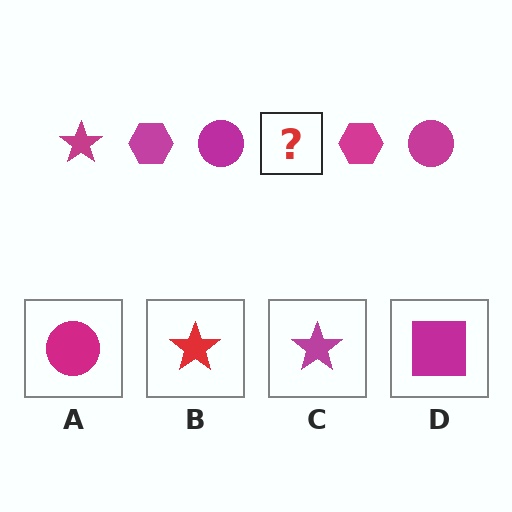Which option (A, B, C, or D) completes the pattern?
C.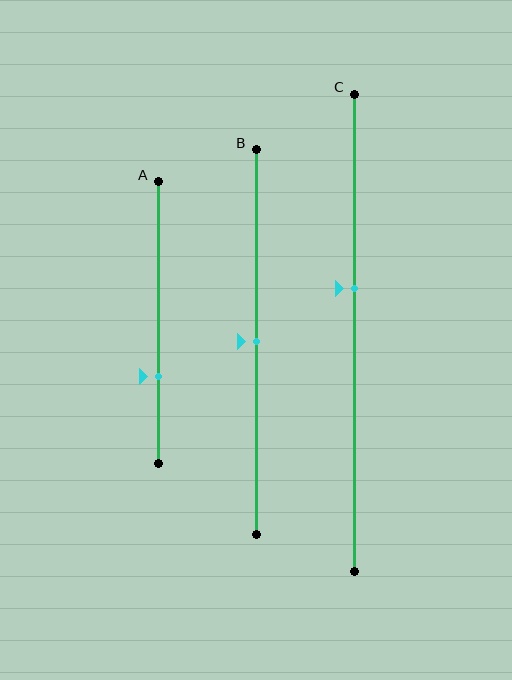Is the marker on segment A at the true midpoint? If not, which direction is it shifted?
No, the marker on segment A is shifted downward by about 19% of the segment length.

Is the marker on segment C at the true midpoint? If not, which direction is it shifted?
No, the marker on segment C is shifted upward by about 9% of the segment length.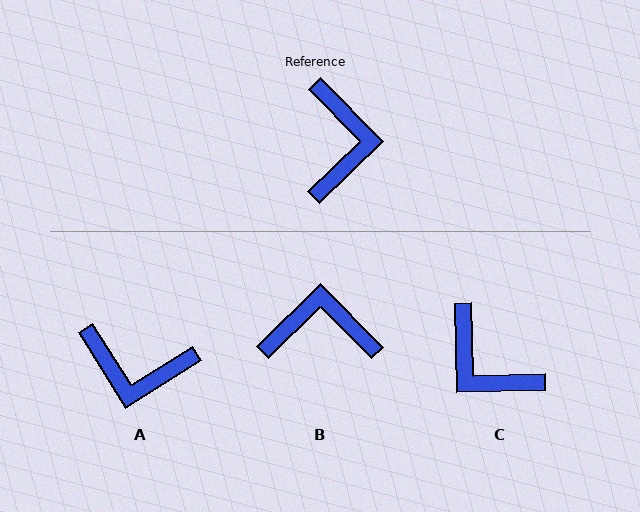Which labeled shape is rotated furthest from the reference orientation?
C, about 133 degrees away.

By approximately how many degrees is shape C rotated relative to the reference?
Approximately 133 degrees clockwise.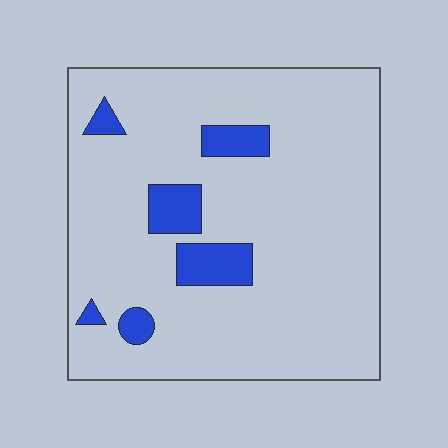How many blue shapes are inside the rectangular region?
6.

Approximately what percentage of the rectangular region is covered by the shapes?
Approximately 10%.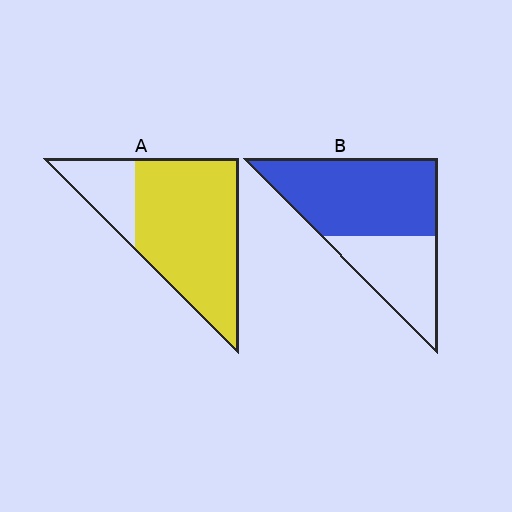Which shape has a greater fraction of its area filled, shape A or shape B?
Shape A.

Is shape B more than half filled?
Yes.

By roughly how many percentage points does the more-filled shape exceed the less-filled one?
By roughly 15 percentage points (A over B).